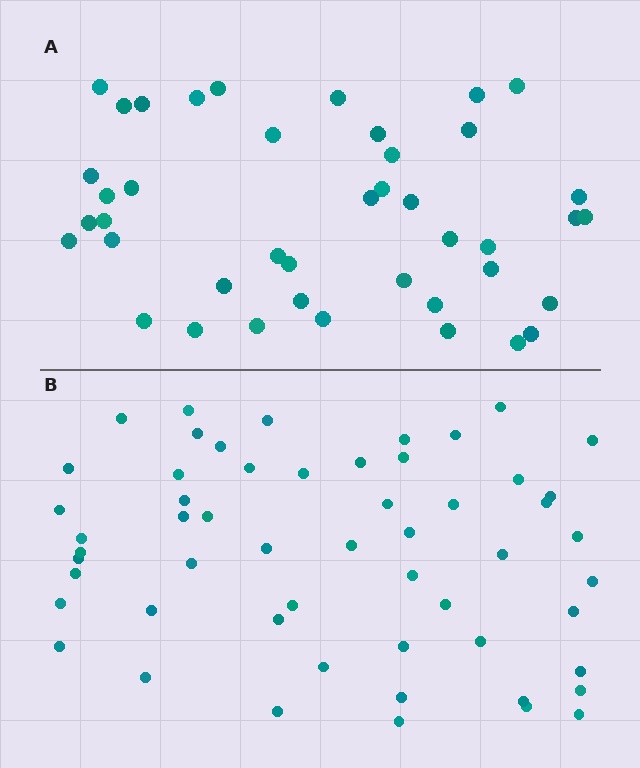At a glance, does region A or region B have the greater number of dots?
Region B (the bottom region) has more dots.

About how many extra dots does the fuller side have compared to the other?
Region B has approximately 15 more dots than region A.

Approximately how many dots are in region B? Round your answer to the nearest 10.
About 60 dots. (The exact count is 55, which rounds to 60.)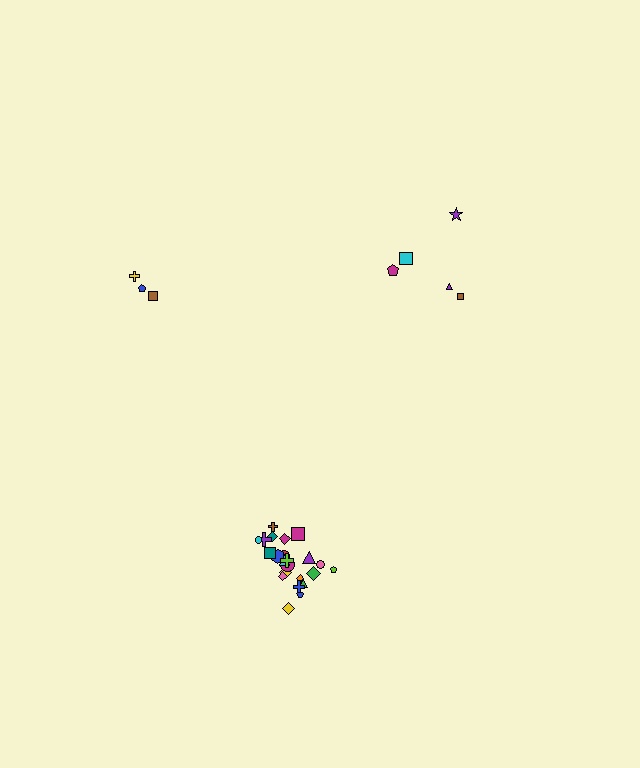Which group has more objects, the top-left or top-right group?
The top-right group.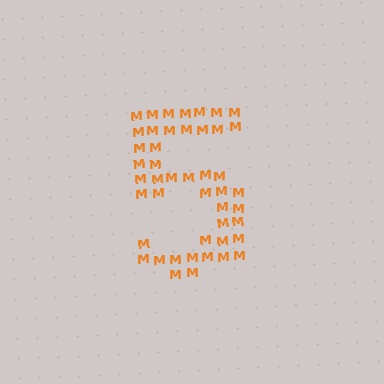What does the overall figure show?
The overall figure shows the digit 5.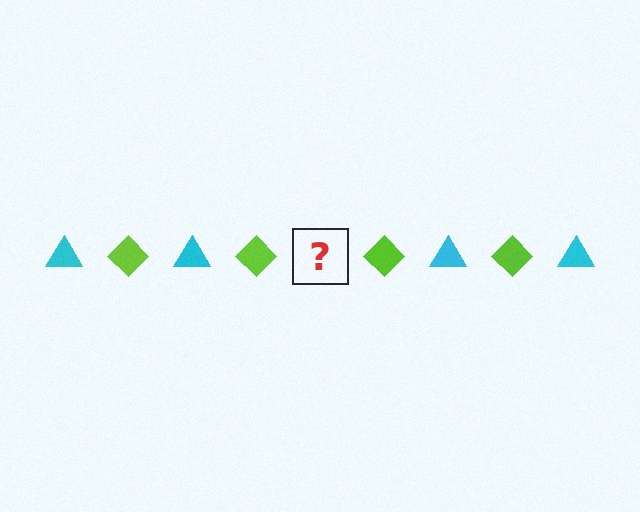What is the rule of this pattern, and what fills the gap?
The rule is that the pattern alternates between cyan triangle and lime diamond. The gap should be filled with a cyan triangle.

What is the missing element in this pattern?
The missing element is a cyan triangle.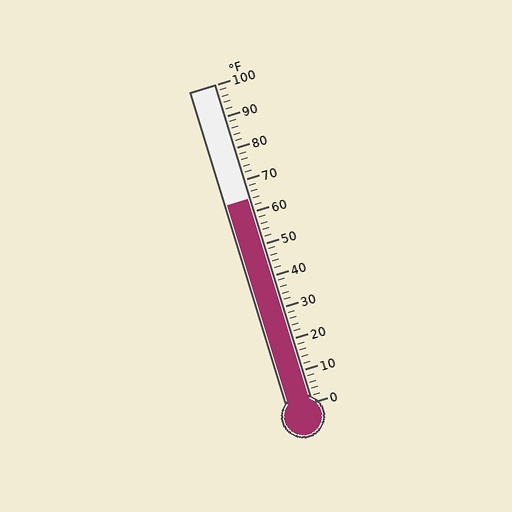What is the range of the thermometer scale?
The thermometer scale ranges from 0°F to 100°F.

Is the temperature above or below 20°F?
The temperature is above 20°F.